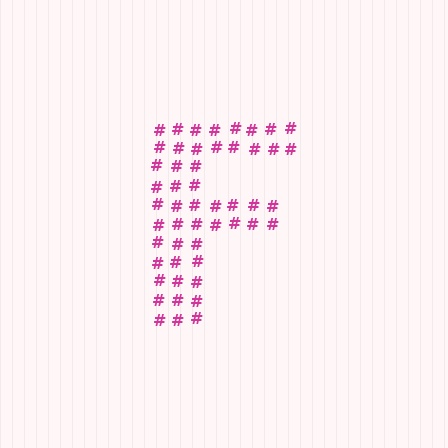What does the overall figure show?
The overall figure shows the letter F.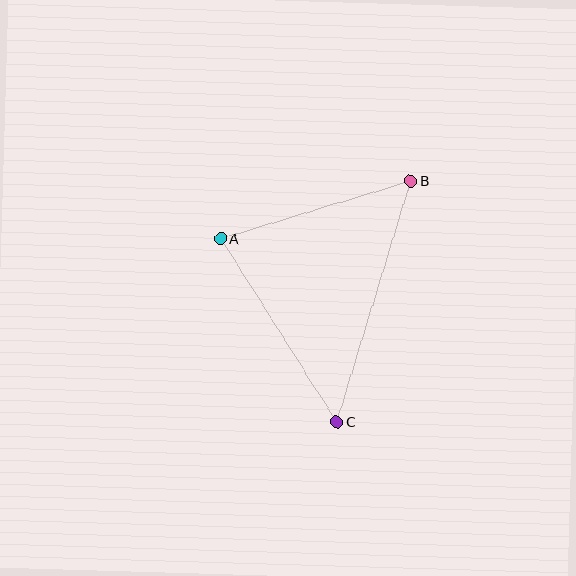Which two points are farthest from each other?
Points B and C are farthest from each other.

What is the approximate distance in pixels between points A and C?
The distance between A and C is approximately 217 pixels.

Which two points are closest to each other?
Points A and B are closest to each other.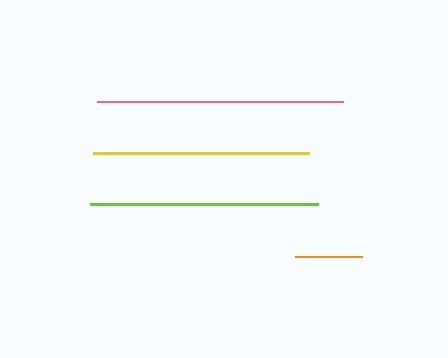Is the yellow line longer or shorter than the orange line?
The yellow line is longer than the orange line.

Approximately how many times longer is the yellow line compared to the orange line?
The yellow line is approximately 3.2 times the length of the orange line.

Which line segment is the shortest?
The orange line is the shortest at approximately 67 pixels.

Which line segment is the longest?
The pink line is the longest at approximately 246 pixels.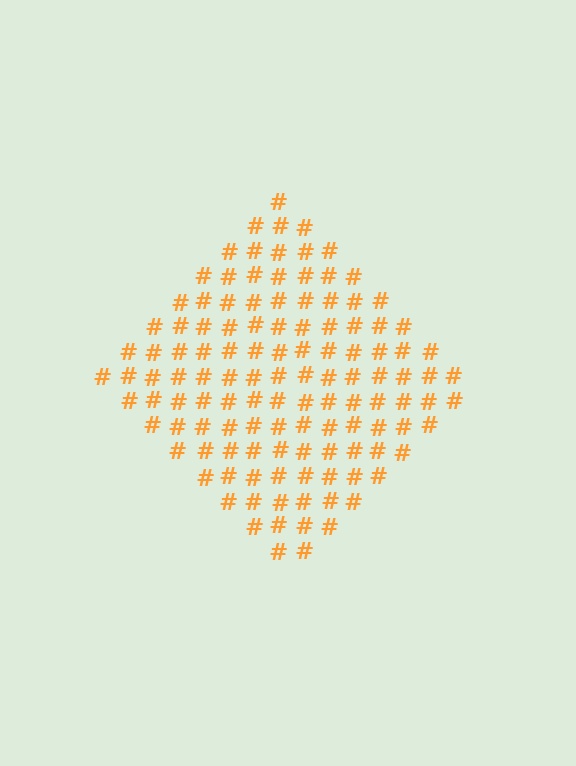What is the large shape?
The large shape is a diamond.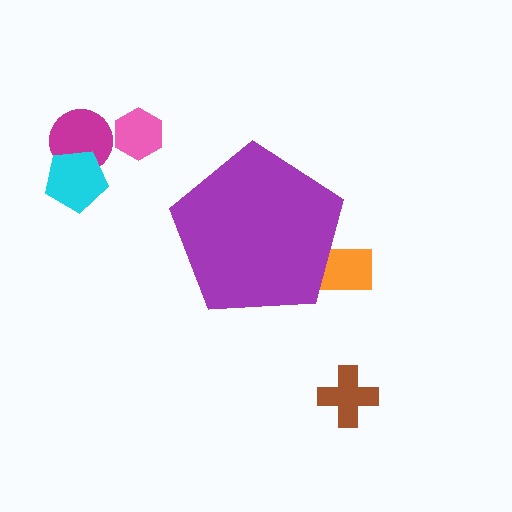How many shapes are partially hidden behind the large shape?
1 shape is partially hidden.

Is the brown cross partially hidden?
No, the brown cross is fully visible.